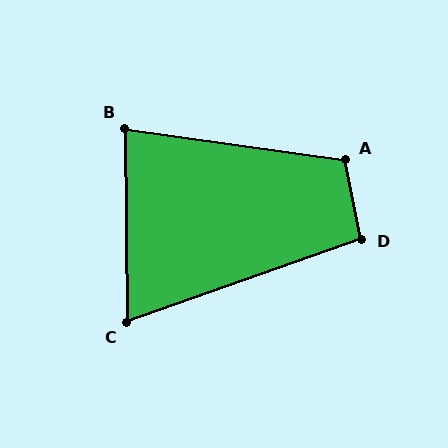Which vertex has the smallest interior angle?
C, at approximately 71 degrees.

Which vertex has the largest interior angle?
A, at approximately 109 degrees.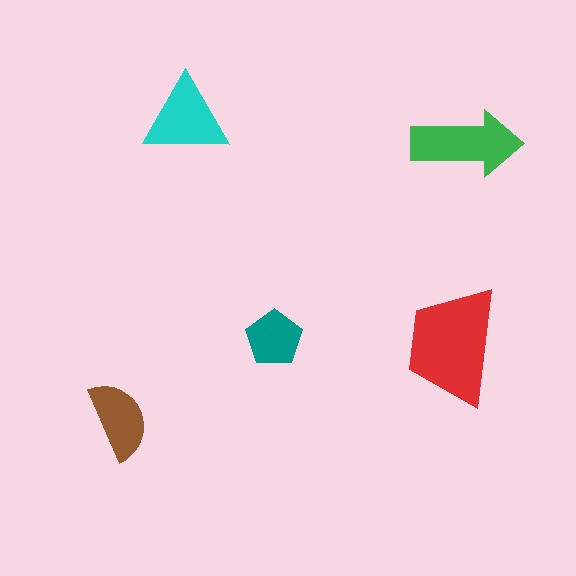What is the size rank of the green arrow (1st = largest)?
2nd.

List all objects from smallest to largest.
The teal pentagon, the brown semicircle, the cyan triangle, the green arrow, the red trapezoid.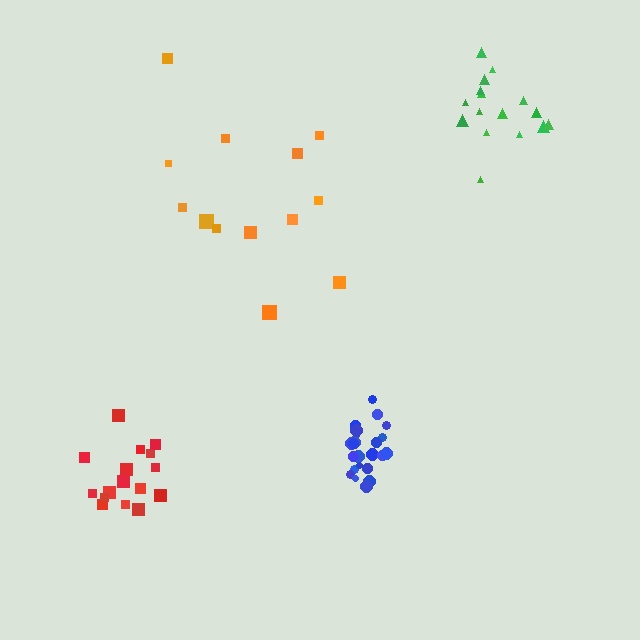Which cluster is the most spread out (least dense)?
Orange.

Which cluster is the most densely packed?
Blue.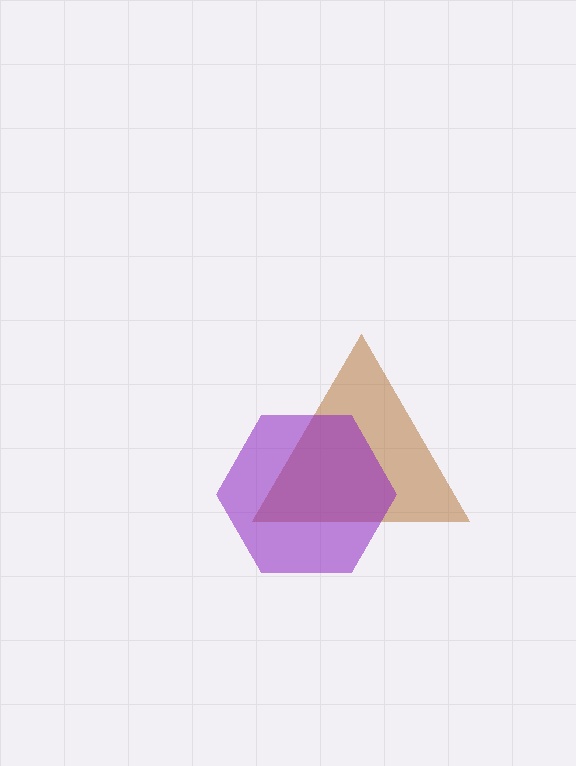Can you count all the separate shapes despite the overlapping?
Yes, there are 2 separate shapes.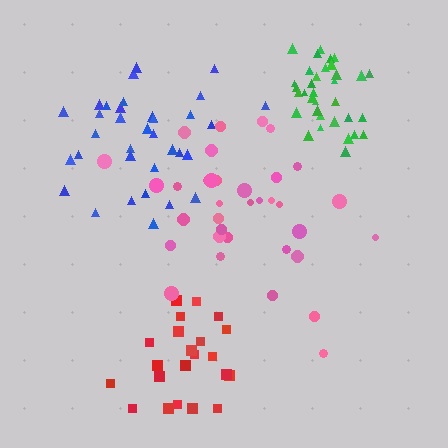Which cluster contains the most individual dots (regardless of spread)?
Pink (35).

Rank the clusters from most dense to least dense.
green, red, blue, pink.